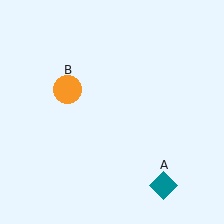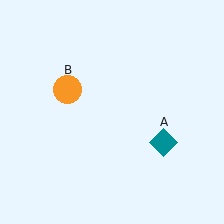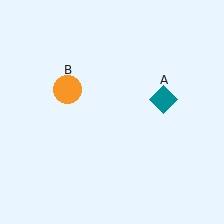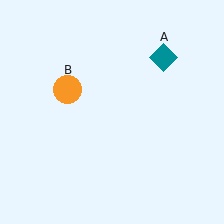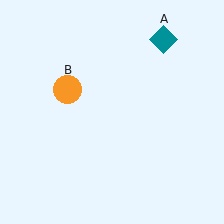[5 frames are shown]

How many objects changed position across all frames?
1 object changed position: teal diamond (object A).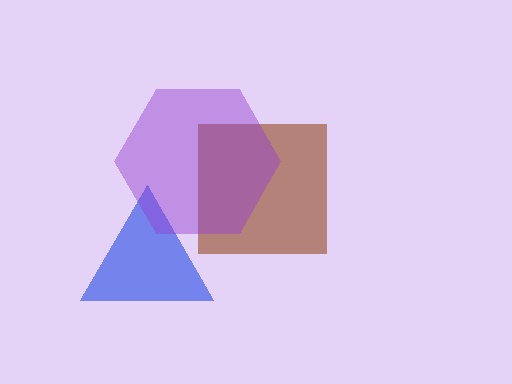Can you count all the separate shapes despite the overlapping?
Yes, there are 3 separate shapes.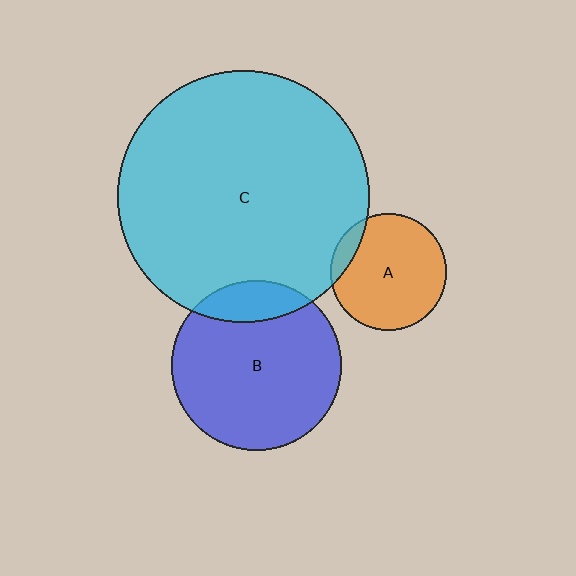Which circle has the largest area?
Circle C (cyan).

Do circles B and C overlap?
Yes.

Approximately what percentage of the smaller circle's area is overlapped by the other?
Approximately 15%.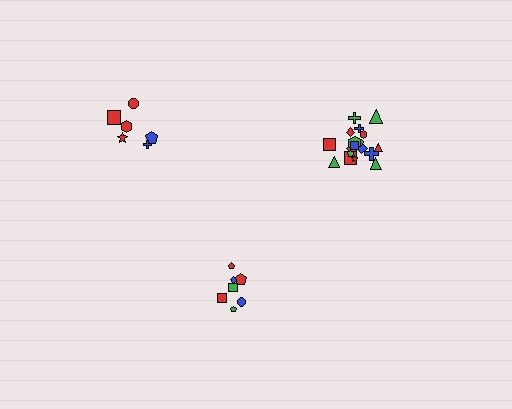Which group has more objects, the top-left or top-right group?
The top-right group.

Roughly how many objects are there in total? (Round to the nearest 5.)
Roughly 30 objects in total.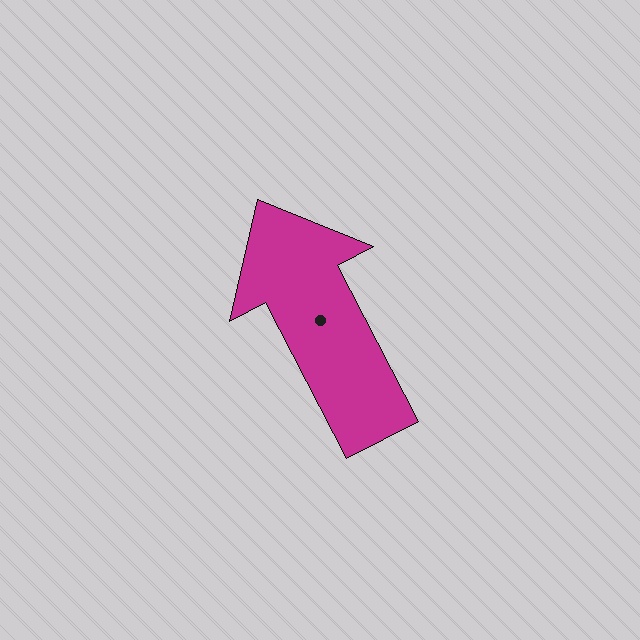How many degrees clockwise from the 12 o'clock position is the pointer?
Approximately 333 degrees.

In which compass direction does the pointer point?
Northwest.